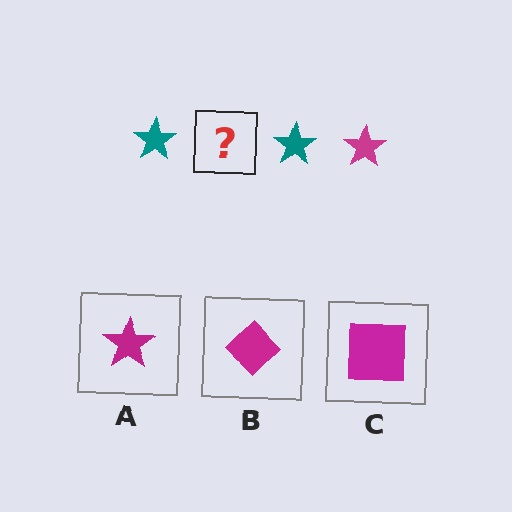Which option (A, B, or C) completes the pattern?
A.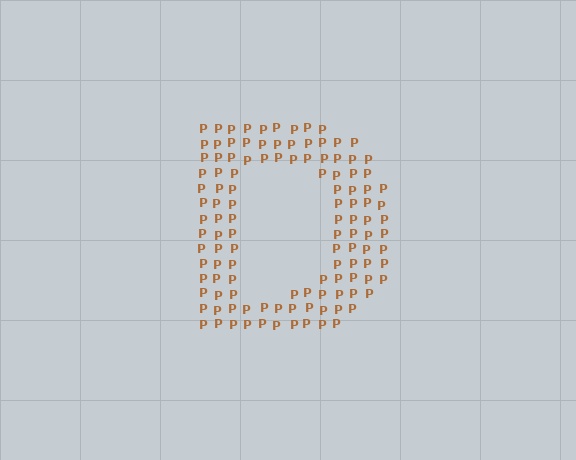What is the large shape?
The large shape is the letter D.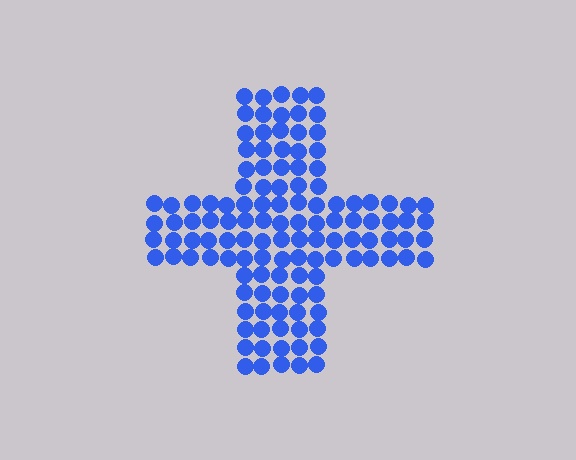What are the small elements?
The small elements are circles.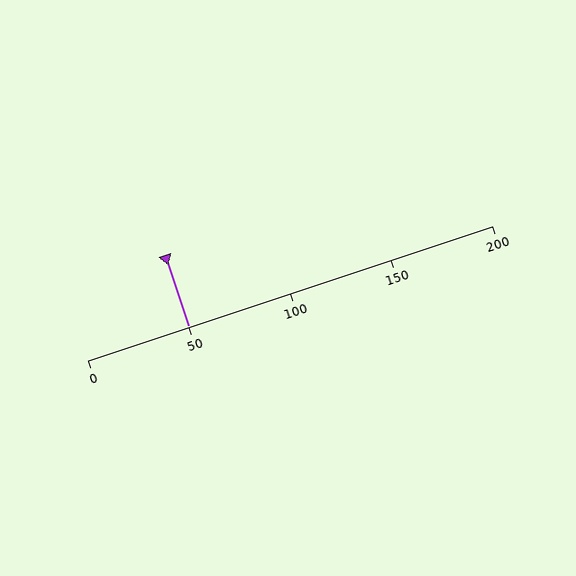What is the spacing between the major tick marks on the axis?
The major ticks are spaced 50 apart.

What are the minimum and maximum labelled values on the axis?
The axis runs from 0 to 200.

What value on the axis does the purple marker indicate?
The marker indicates approximately 50.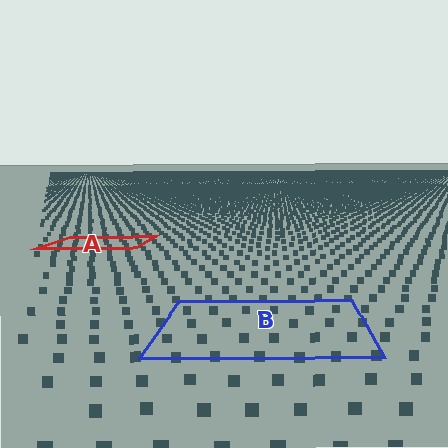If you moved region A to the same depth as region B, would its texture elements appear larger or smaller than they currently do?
They would appear larger. At a closer depth, the same texture elements are projected at a bigger on-screen size.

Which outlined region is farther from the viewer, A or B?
Region A is farther from the viewer — the texture elements inside it appear smaller and more densely packed.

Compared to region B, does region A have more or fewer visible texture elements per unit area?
Region A has more texture elements per unit area — they are packed more densely because it is farther away.